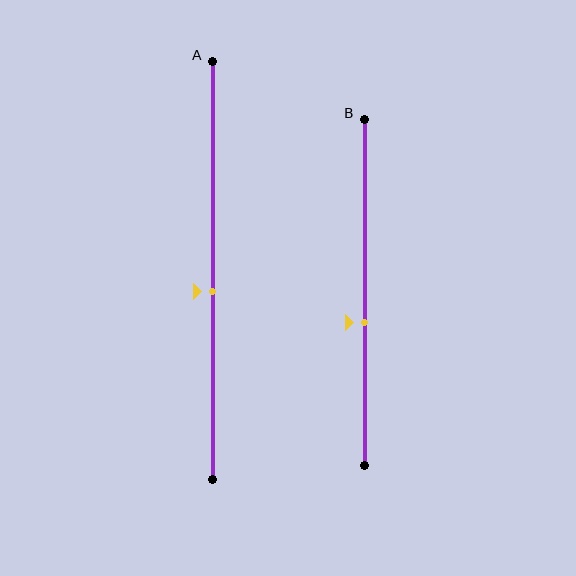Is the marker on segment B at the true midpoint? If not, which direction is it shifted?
No, the marker on segment B is shifted downward by about 9% of the segment length.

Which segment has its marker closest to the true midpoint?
Segment A has its marker closest to the true midpoint.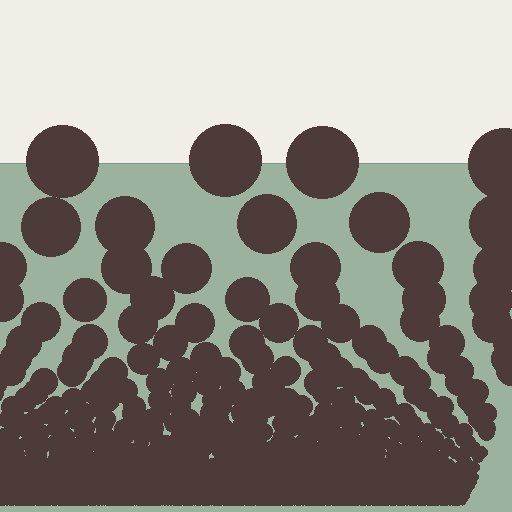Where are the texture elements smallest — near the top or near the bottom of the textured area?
Near the bottom.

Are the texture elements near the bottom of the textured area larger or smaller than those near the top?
Smaller. The gradient is inverted — elements near the bottom are smaller and denser.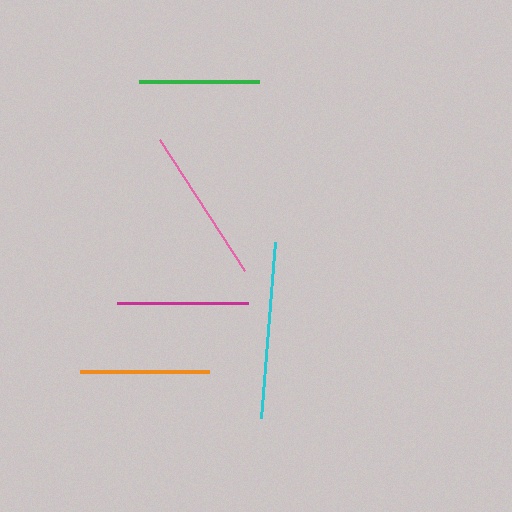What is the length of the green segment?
The green segment is approximately 120 pixels long.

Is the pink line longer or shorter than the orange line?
The pink line is longer than the orange line.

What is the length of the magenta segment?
The magenta segment is approximately 131 pixels long.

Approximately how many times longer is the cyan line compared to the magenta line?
The cyan line is approximately 1.4 times the length of the magenta line.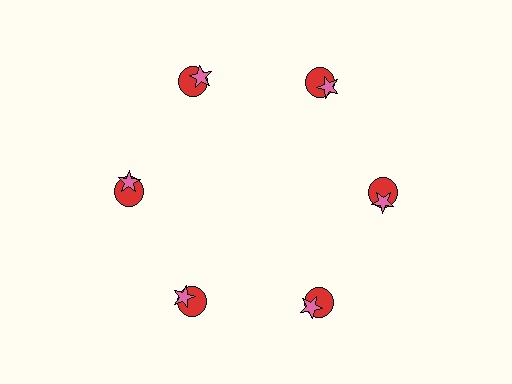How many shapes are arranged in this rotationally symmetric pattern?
There are 12 shapes, arranged in 6 groups of 2.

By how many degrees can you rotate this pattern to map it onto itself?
The pattern maps onto itself every 60 degrees of rotation.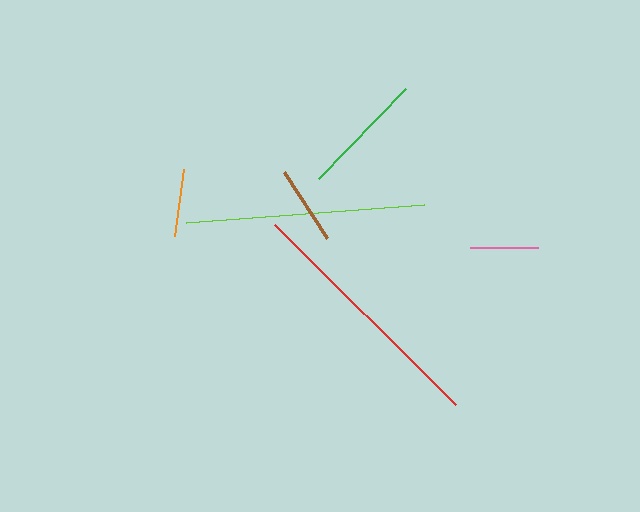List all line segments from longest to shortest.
From longest to shortest: red, lime, green, brown, pink, orange.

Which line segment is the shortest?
The orange line is the shortest at approximately 67 pixels.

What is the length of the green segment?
The green segment is approximately 125 pixels long.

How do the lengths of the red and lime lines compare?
The red and lime lines are approximately the same length.